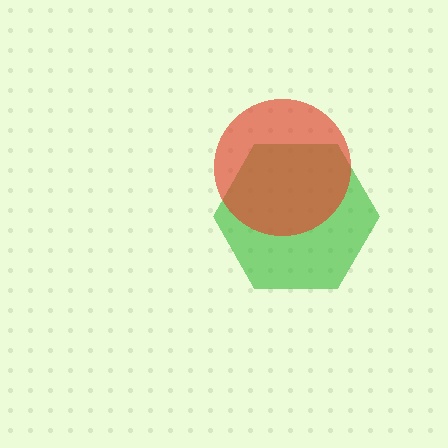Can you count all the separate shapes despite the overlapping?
Yes, there are 2 separate shapes.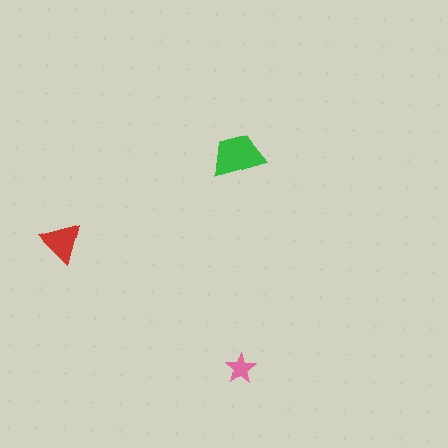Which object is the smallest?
The pink star.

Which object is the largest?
The green trapezoid.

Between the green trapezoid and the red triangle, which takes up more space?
The green trapezoid.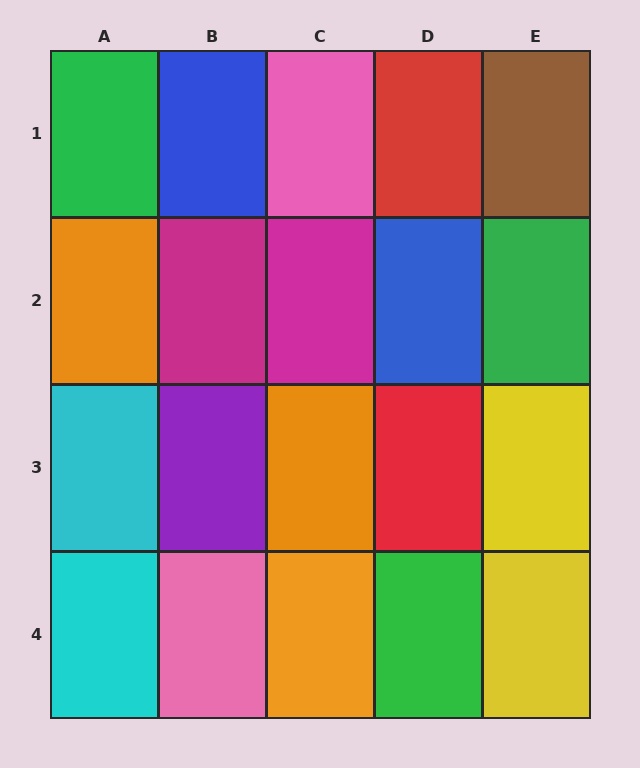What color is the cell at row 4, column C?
Orange.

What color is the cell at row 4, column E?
Yellow.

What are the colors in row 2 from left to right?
Orange, magenta, magenta, blue, green.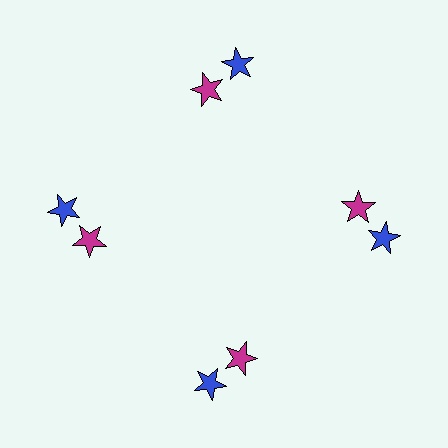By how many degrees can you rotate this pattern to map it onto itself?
The pattern maps onto itself every 90 degrees of rotation.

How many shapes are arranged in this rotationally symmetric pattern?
There are 8 shapes, arranged in 4 groups of 2.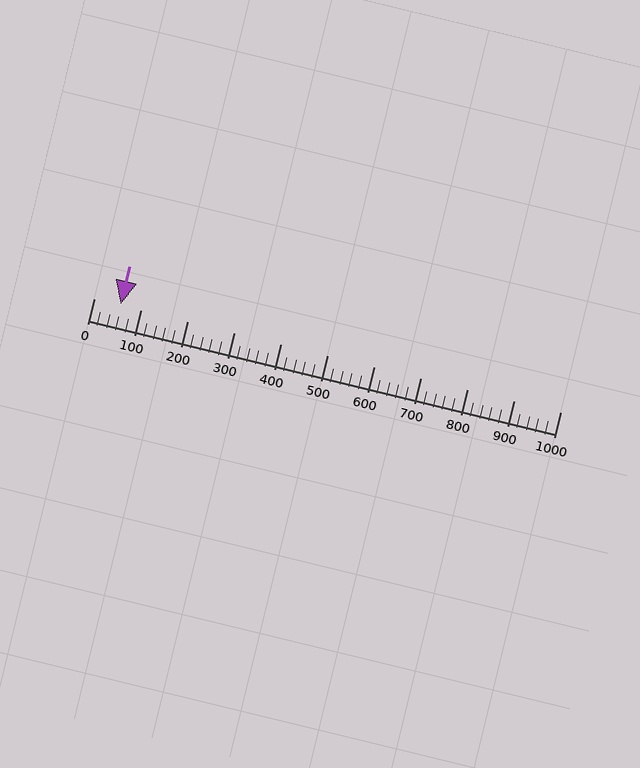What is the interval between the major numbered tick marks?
The major tick marks are spaced 100 units apart.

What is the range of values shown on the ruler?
The ruler shows values from 0 to 1000.